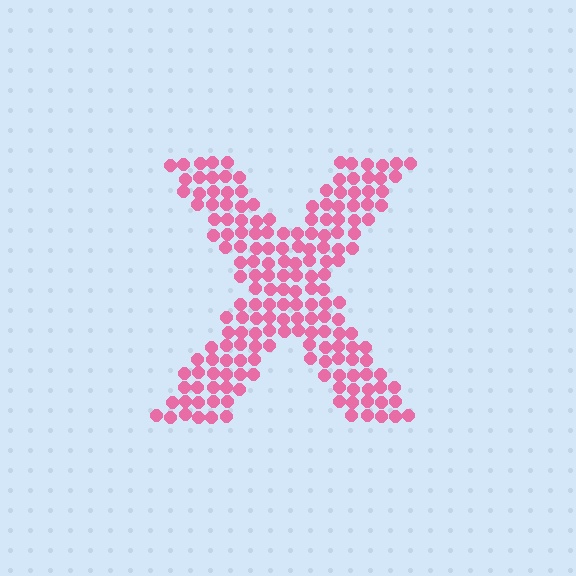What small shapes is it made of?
It is made of small circles.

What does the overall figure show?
The overall figure shows the letter X.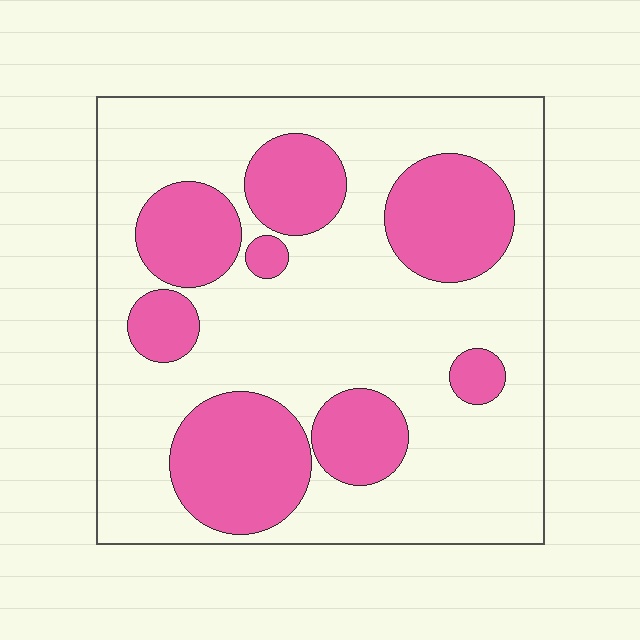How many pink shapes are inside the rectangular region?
8.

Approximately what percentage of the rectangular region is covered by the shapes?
Approximately 30%.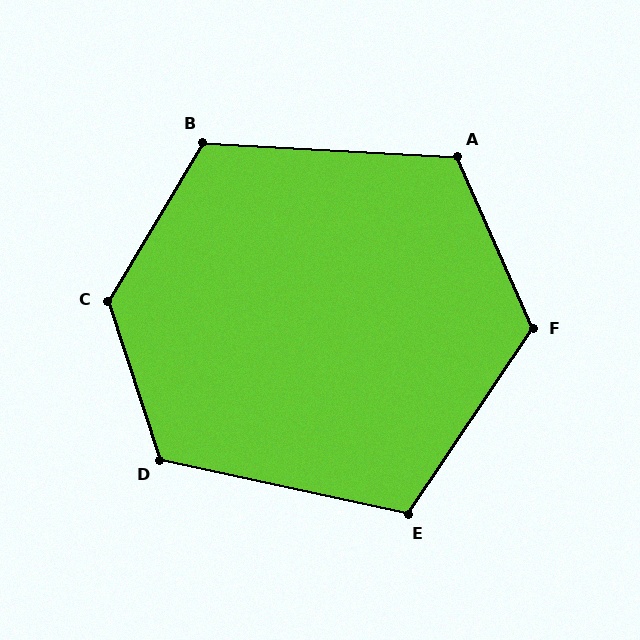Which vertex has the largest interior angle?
C, at approximately 131 degrees.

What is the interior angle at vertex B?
Approximately 117 degrees (obtuse).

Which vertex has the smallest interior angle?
E, at approximately 112 degrees.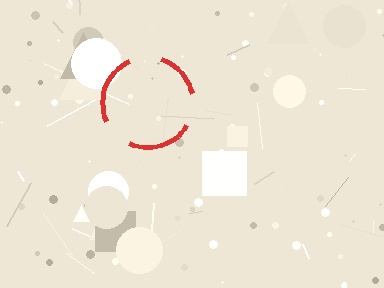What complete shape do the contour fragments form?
The contour fragments form a circle.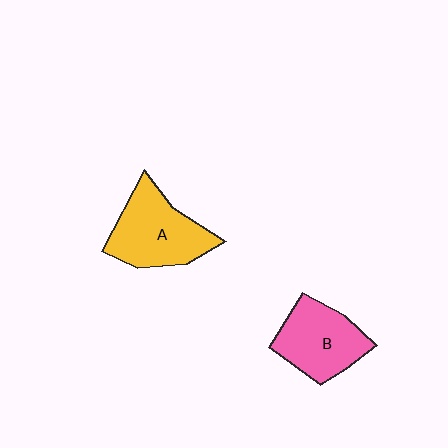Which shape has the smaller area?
Shape B (pink).